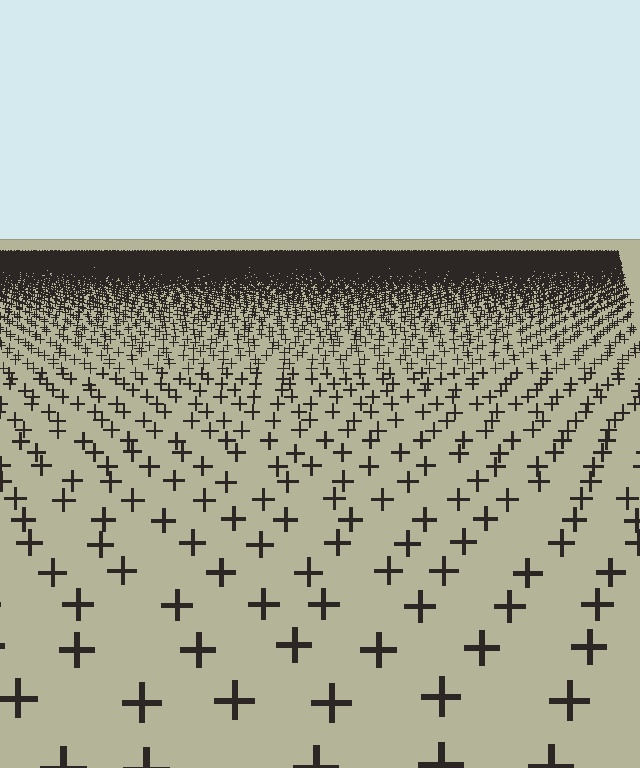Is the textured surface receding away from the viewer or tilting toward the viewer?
The surface is receding away from the viewer. Texture elements get smaller and denser toward the top.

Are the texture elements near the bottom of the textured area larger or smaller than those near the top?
Larger. Near the bottom, elements are closer to the viewer and appear at a bigger on-screen size.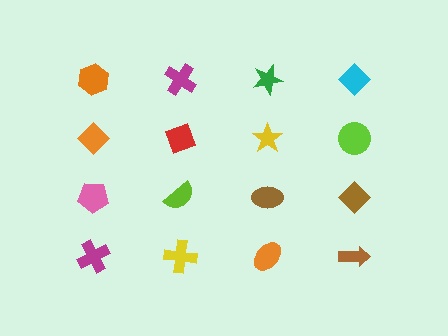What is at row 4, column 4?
A brown arrow.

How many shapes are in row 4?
4 shapes.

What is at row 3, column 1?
A pink pentagon.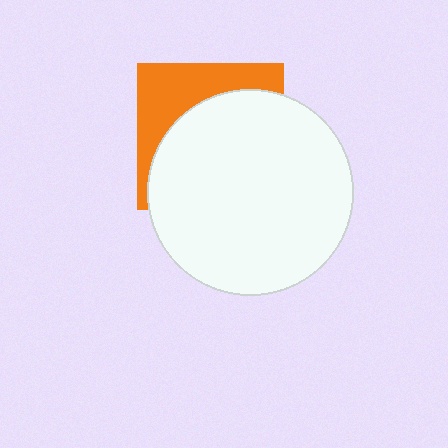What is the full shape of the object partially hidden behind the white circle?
The partially hidden object is an orange square.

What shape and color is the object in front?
The object in front is a white circle.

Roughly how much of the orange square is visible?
A small part of it is visible (roughly 34%).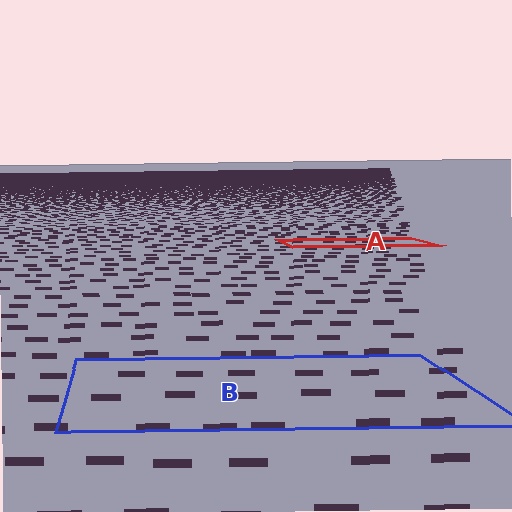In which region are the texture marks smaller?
The texture marks are smaller in region A, because it is farther away.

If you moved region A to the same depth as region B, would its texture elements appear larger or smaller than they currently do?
They would appear larger. At a closer depth, the same texture elements are projected at a bigger on-screen size.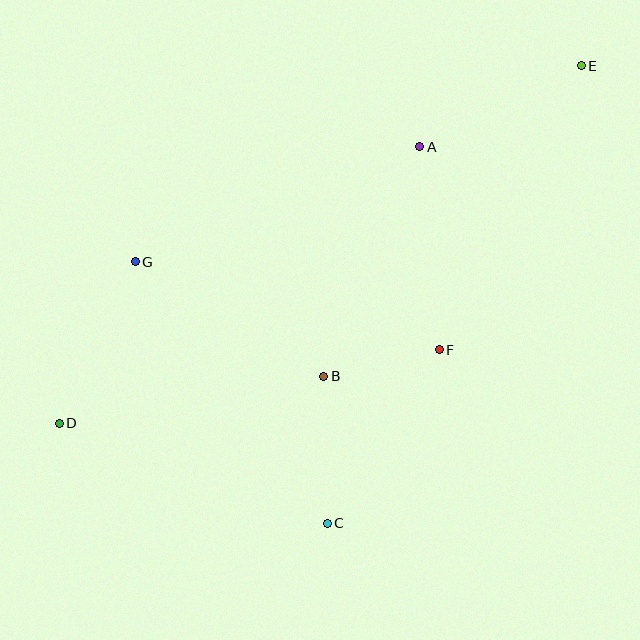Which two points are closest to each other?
Points B and F are closest to each other.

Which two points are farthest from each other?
Points D and E are farthest from each other.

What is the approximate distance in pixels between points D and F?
The distance between D and F is approximately 387 pixels.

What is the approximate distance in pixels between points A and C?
The distance between A and C is approximately 388 pixels.